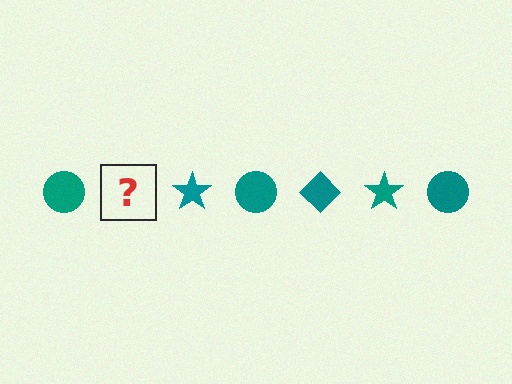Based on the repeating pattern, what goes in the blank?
The blank should be a teal diamond.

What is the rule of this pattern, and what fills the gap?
The rule is that the pattern cycles through circle, diamond, star shapes in teal. The gap should be filled with a teal diamond.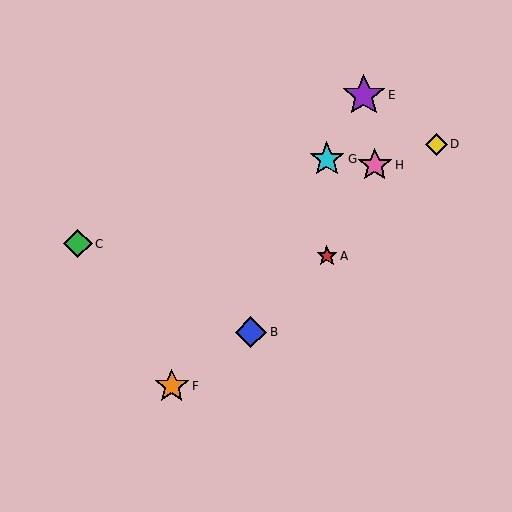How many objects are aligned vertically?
2 objects (A, G) are aligned vertically.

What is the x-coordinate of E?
Object E is at x≈364.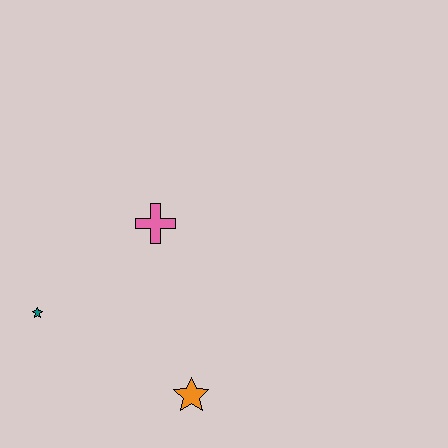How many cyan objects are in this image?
There are no cyan objects.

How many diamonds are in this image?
There are no diamonds.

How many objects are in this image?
There are 3 objects.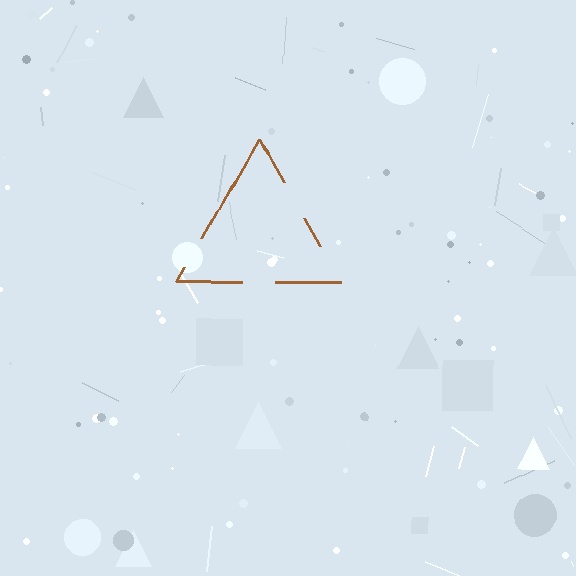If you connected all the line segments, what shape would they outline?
They would outline a triangle.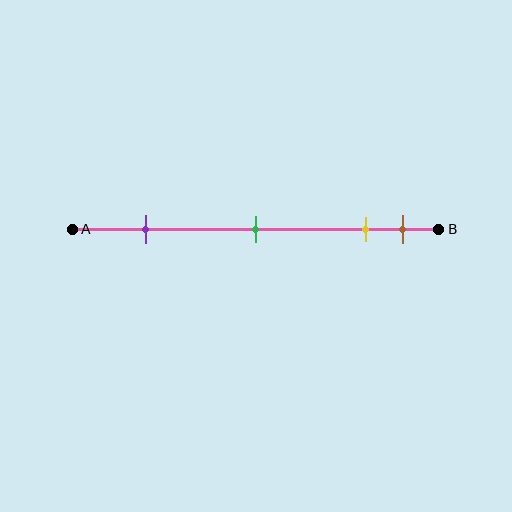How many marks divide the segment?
There are 4 marks dividing the segment.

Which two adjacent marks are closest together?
The yellow and brown marks are the closest adjacent pair.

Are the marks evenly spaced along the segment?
No, the marks are not evenly spaced.